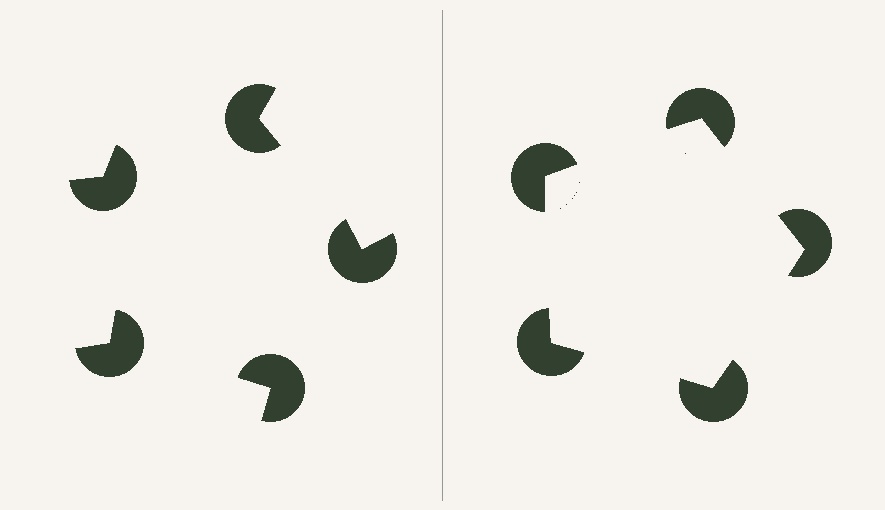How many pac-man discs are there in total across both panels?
10 — 5 on each side.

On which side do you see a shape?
An illusory pentagon appears on the right side. On the left side the wedge cuts are rotated, so no coherent shape forms.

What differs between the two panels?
The pac-man discs are positioned identically on both sides; only the wedge orientations differ. On the right they align to a pentagon; on the left they are misaligned.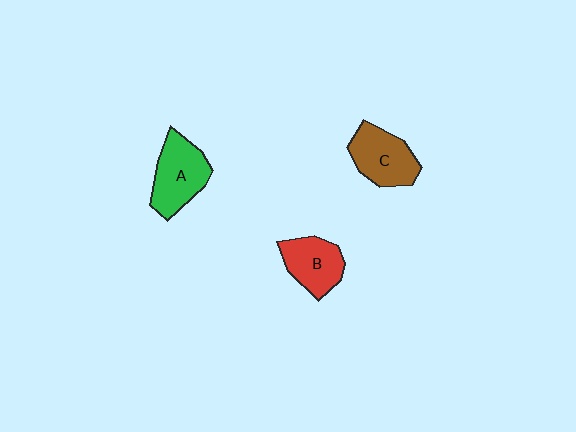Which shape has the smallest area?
Shape B (red).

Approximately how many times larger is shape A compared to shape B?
Approximately 1.2 times.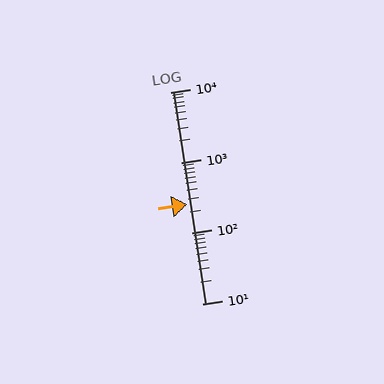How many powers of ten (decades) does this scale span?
The scale spans 3 decades, from 10 to 10000.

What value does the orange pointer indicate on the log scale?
The pointer indicates approximately 260.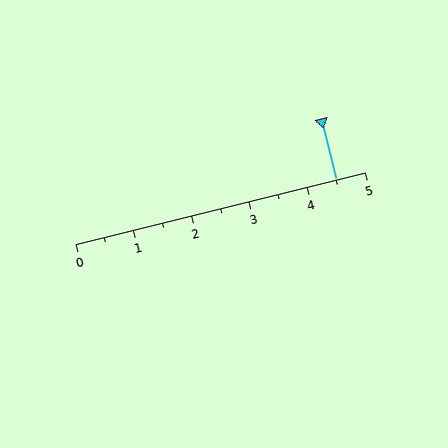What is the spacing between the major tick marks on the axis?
The major ticks are spaced 1 apart.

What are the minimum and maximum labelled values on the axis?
The axis runs from 0 to 5.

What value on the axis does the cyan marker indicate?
The marker indicates approximately 4.5.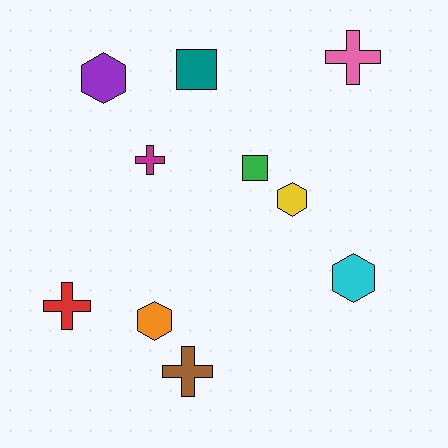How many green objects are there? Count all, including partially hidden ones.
There is 1 green object.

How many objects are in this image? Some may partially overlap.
There are 10 objects.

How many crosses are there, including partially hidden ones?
There are 4 crosses.